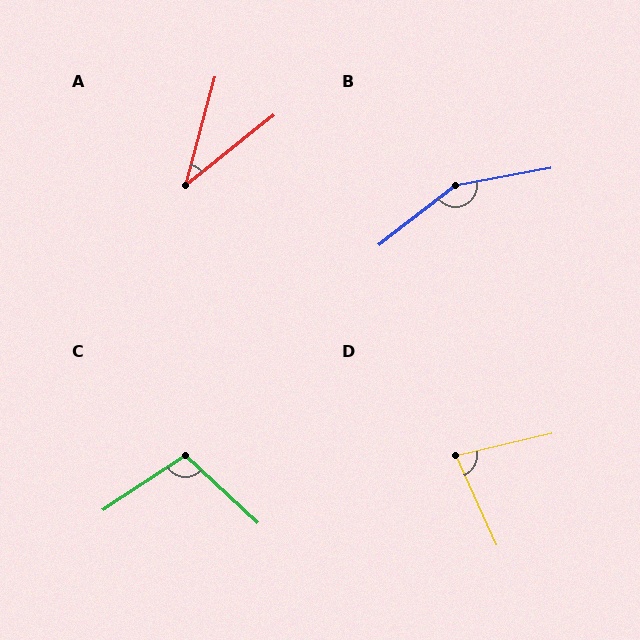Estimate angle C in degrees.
Approximately 104 degrees.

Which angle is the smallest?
A, at approximately 36 degrees.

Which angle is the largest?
B, at approximately 152 degrees.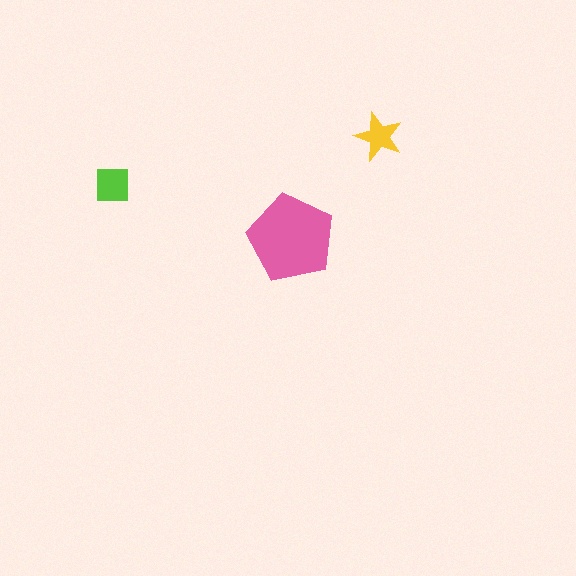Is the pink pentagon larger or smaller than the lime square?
Larger.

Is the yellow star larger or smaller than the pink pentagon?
Smaller.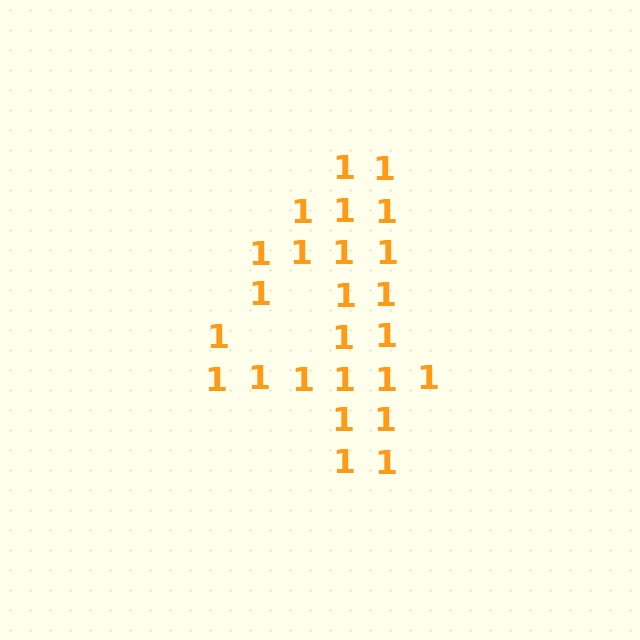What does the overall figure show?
The overall figure shows the digit 4.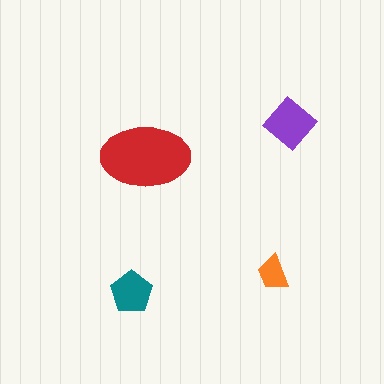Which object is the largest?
The red ellipse.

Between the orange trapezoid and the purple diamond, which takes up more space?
The purple diamond.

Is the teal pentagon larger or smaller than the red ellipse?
Smaller.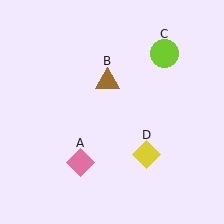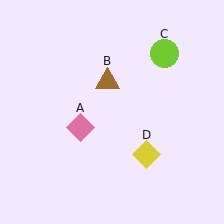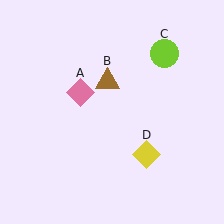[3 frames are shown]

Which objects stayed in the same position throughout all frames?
Brown triangle (object B) and lime circle (object C) and yellow diamond (object D) remained stationary.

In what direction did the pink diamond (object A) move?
The pink diamond (object A) moved up.